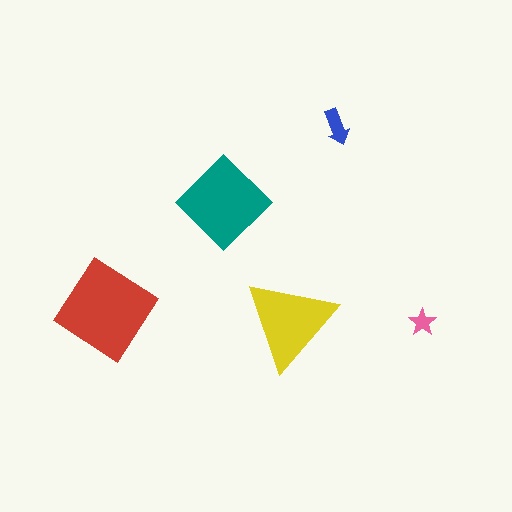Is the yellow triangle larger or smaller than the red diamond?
Smaller.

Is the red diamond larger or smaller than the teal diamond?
Larger.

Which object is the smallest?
The pink star.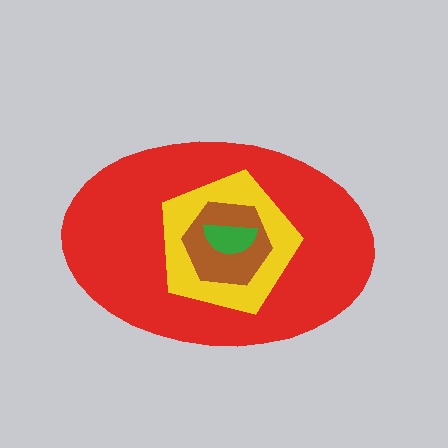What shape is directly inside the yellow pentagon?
The brown hexagon.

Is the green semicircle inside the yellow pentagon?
Yes.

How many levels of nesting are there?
4.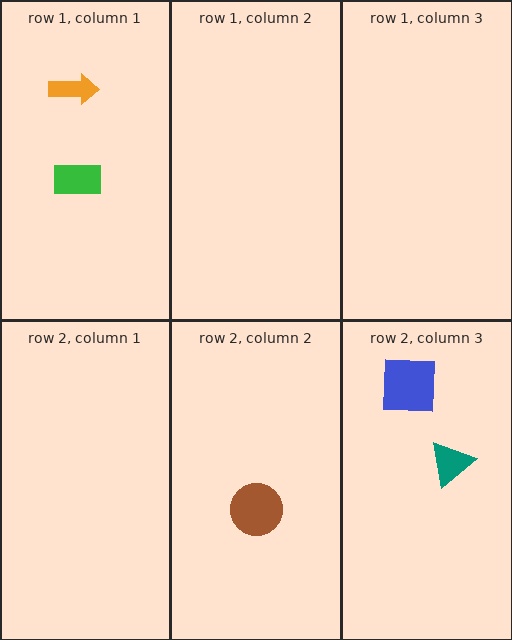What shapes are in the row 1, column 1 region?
The green rectangle, the orange arrow.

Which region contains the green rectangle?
The row 1, column 1 region.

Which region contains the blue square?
The row 2, column 3 region.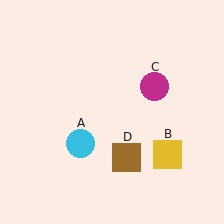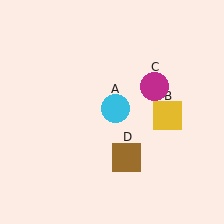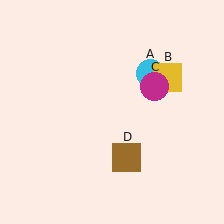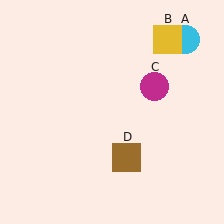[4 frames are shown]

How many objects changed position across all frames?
2 objects changed position: cyan circle (object A), yellow square (object B).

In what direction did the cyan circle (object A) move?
The cyan circle (object A) moved up and to the right.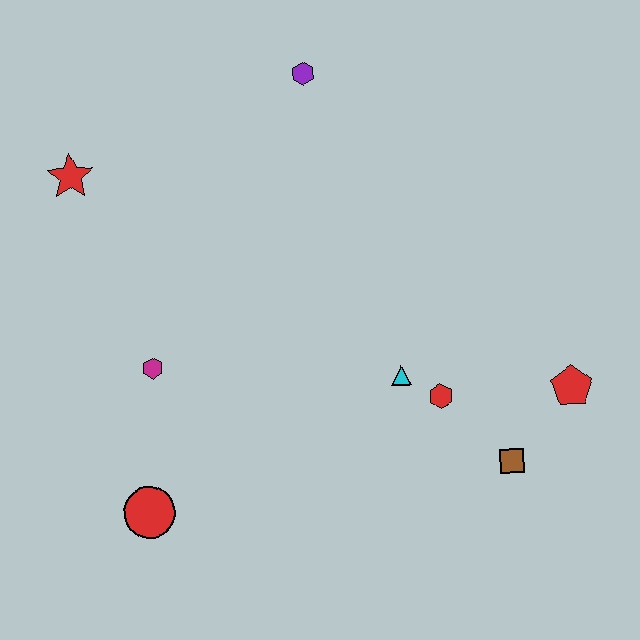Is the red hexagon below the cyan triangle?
Yes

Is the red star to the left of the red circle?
Yes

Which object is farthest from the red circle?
The purple hexagon is farthest from the red circle.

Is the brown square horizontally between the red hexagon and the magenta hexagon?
No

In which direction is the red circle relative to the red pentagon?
The red circle is to the left of the red pentagon.